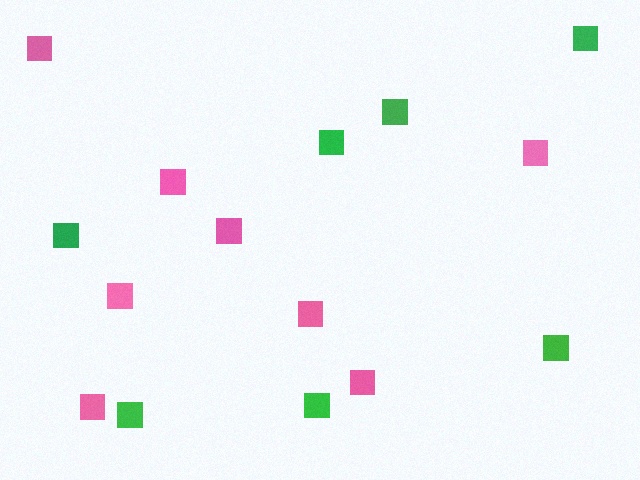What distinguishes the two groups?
There are 2 groups: one group of green squares (7) and one group of pink squares (8).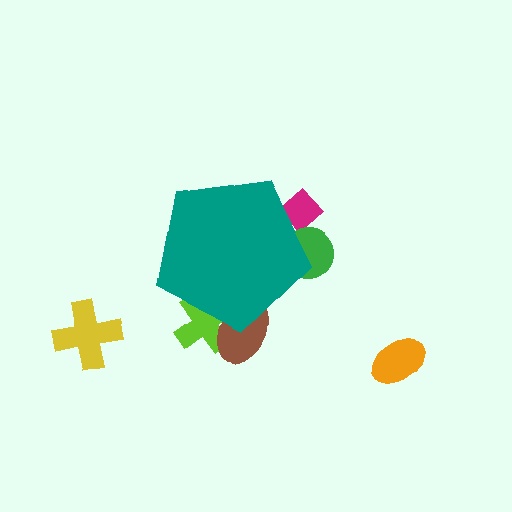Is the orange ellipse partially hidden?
No, the orange ellipse is fully visible.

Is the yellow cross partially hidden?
No, the yellow cross is fully visible.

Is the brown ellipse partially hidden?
Yes, the brown ellipse is partially hidden behind the teal pentagon.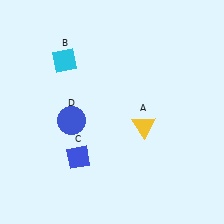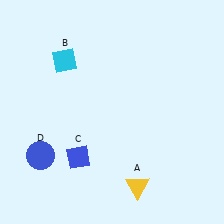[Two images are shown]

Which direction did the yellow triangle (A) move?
The yellow triangle (A) moved down.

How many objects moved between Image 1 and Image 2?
2 objects moved between the two images.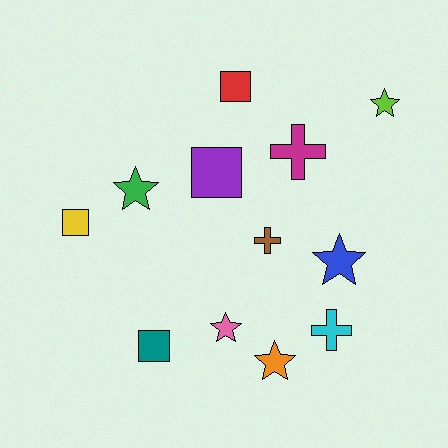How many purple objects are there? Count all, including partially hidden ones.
There is 1 purple object.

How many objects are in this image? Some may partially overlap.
There are 12 objects.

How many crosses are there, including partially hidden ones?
There are 3 crosses.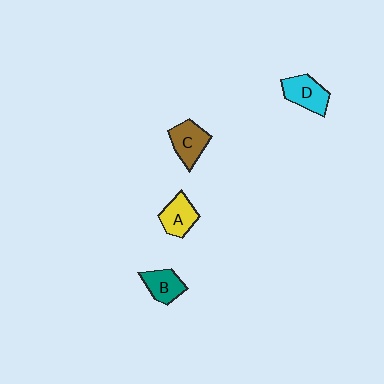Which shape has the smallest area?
Shape B (teal).